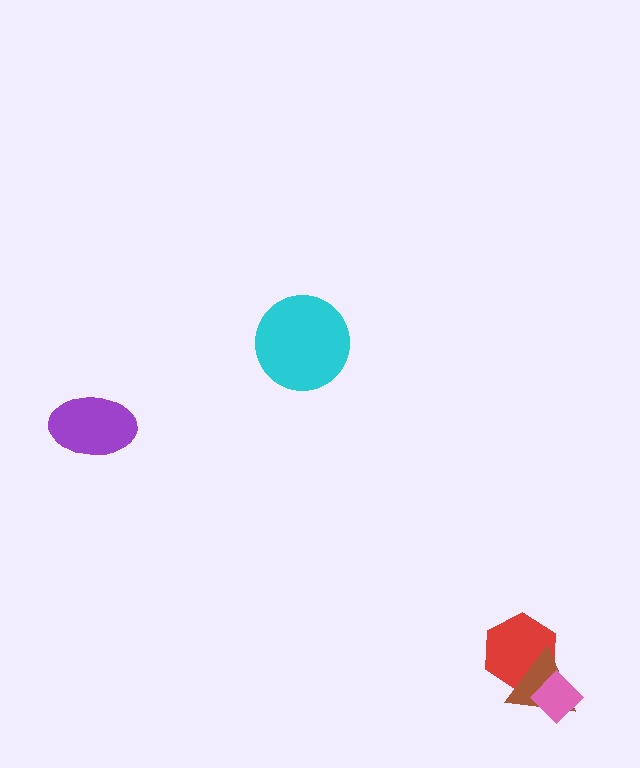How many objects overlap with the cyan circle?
0 objects overlap with the cyan circle.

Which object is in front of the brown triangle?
The pink diamond is in front of the brown triangle.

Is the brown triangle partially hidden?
Yes, it is partially covered by another shape.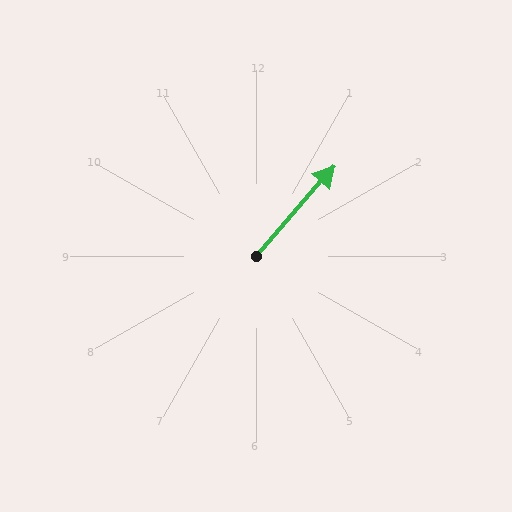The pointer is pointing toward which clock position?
Roughly 1 o'clock.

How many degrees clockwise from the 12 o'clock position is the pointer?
Approximately 41 degrees.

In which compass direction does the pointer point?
Northeast.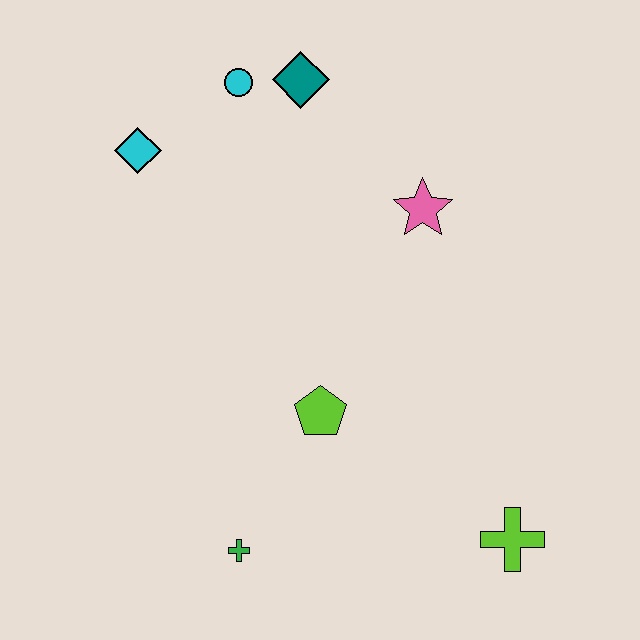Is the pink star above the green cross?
Yes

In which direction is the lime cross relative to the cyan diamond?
The lime cross is below the cyan diamond.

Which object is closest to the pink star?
The teal diamond is closest to the pink star.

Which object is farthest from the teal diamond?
The lime cross is farthest from the teal diamond.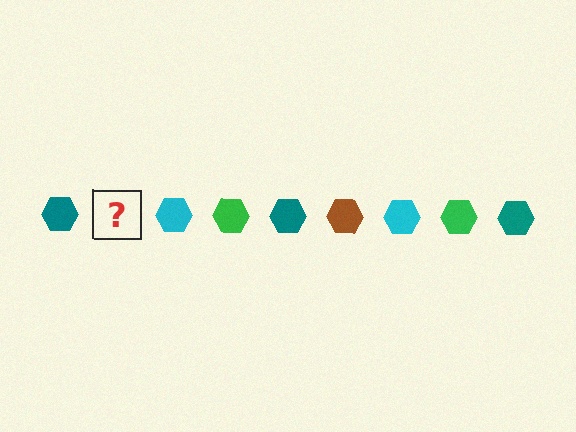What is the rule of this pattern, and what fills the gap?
The rule is that the pattern cycles through teal, brown, cyan, green hexagons. The gap should be filled with a brown hexagon.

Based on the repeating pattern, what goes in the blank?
The blank should be a brown hexagon.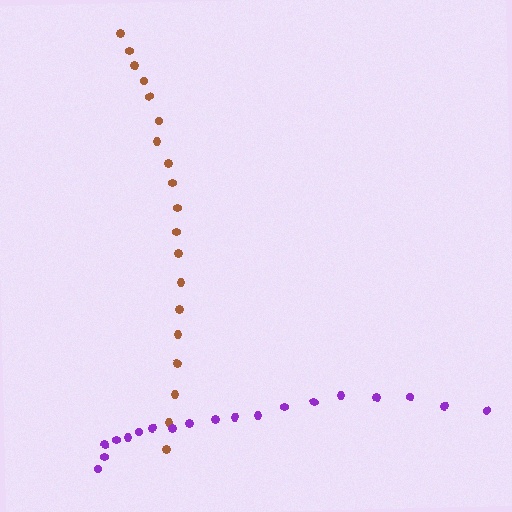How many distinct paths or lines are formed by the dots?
There are 2 distinct paths.